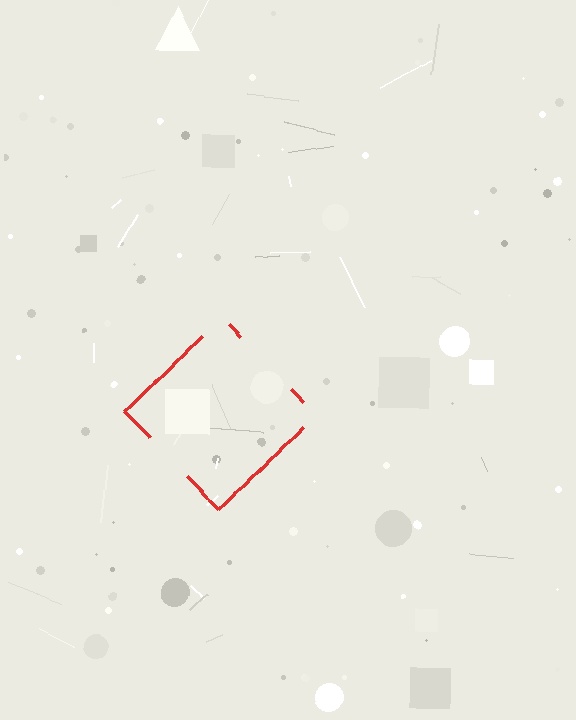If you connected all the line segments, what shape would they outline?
They would outline a diamond.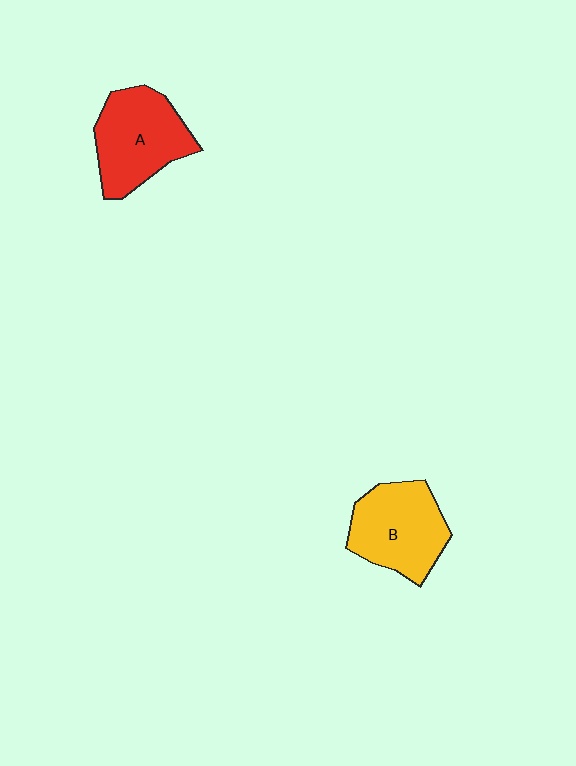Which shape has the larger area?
Shape A (red).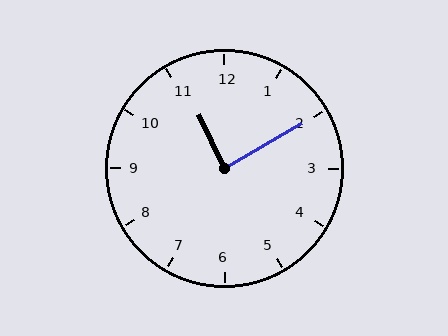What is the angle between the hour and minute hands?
Approximately 85 degrees.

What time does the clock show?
11:10.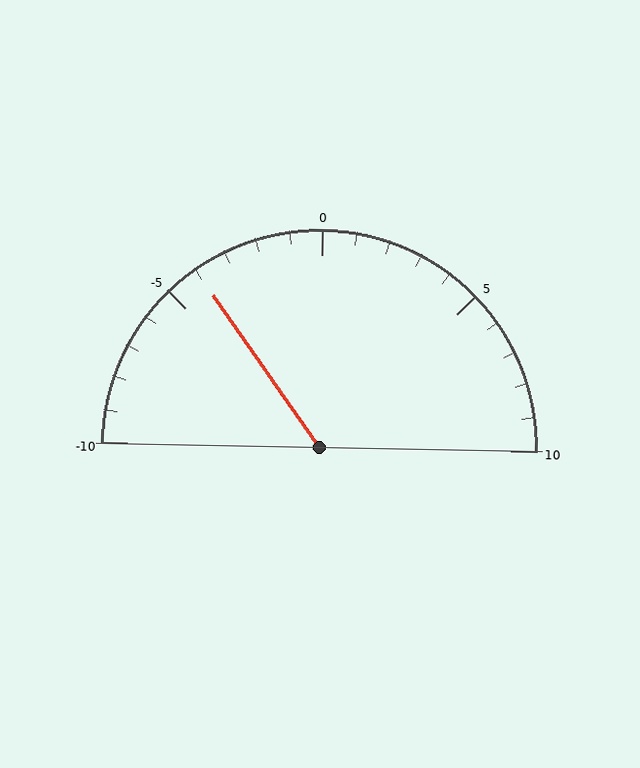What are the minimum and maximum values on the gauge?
The gauge ranges from -10 to 10.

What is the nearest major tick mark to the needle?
The nearest major tick mark is -5.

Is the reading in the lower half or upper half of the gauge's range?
The reading is in the lower half of the range (-10 to 10).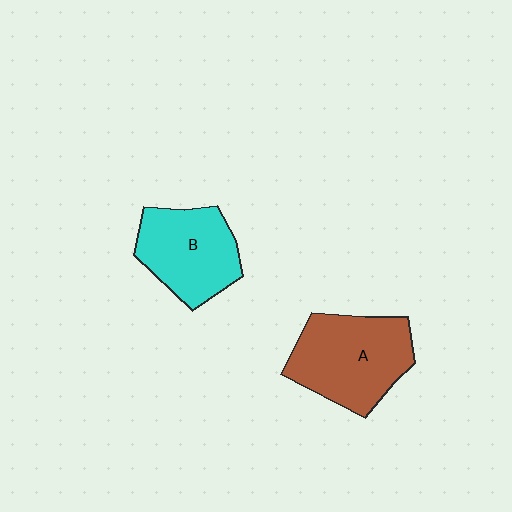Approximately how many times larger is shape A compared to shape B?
Approximately 1.2 times.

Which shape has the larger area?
Shape A (brown).